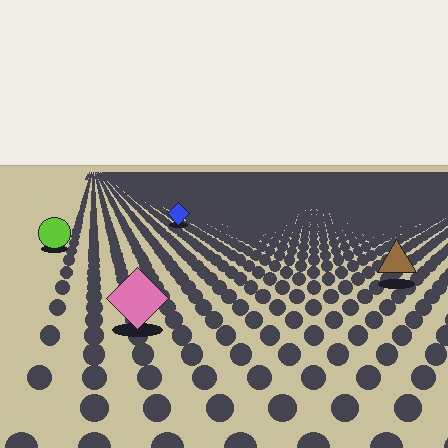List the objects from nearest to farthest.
From nearest to farthest: the pink diamond, the brown triangle, the lime circle, the blue diamond.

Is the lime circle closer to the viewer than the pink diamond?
No. The pink diamond is closer — you can tell from the texture gradient: the ground texture is coarser near it.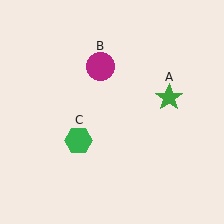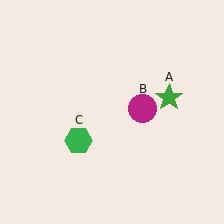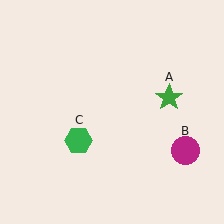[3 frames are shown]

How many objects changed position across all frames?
1 object changed position: magenta circle (object B).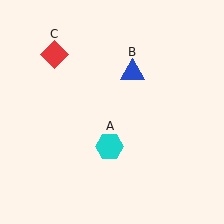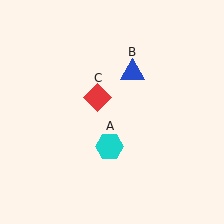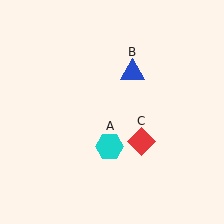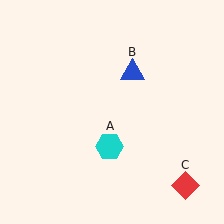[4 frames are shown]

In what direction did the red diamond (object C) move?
The red diamond (object C) moved down and to the right.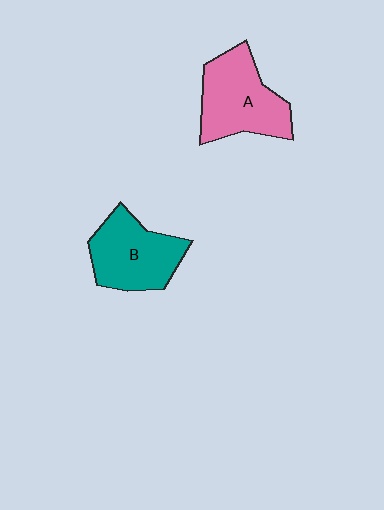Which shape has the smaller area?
Shape B (teal).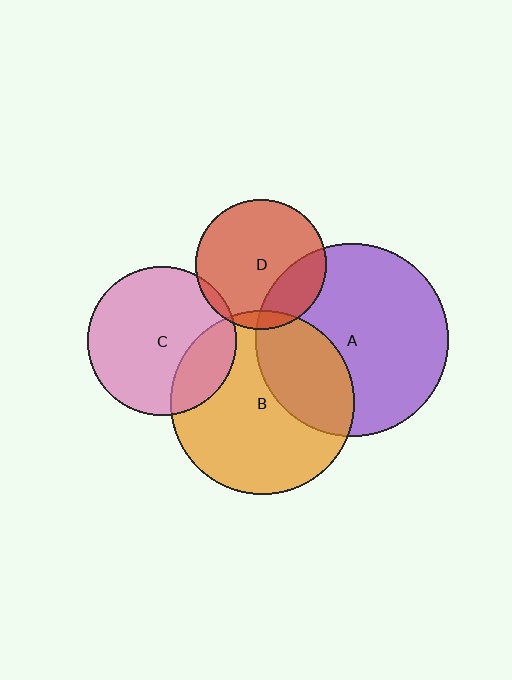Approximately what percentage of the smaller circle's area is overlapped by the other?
Approximately 25%.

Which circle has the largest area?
Circle A (purple).